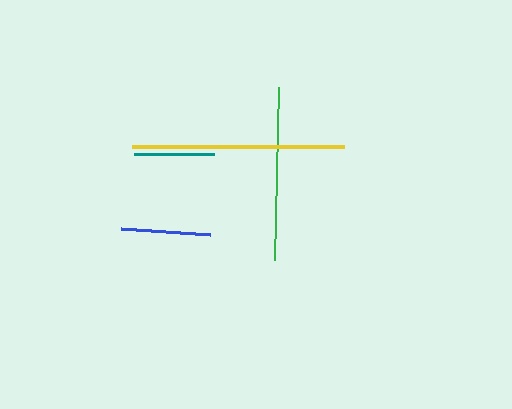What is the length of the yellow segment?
The yellow segment is approximately 212 pixels long.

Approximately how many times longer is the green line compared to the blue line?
The green line is approximately 1.9 times the length of the blue line.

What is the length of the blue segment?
The blue segment is approximately 89 pixels long.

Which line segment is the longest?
The yellow line is the longest at approximately 212 pixels.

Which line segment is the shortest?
The teal line is the shortest at approximately 80 pixels.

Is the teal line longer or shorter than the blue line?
The blue line is longer than the teal line.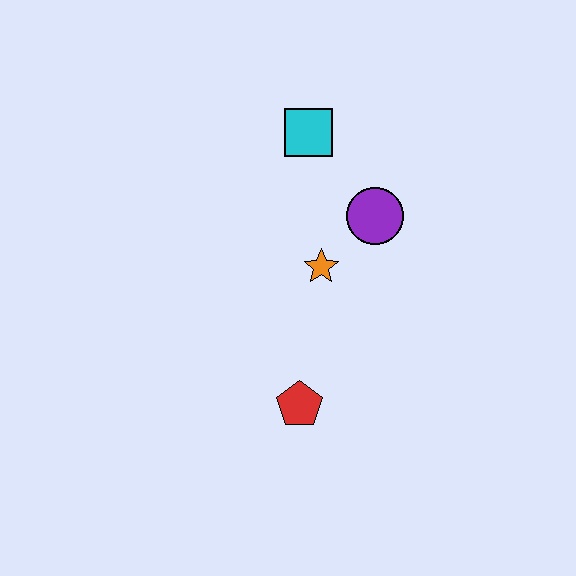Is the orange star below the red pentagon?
No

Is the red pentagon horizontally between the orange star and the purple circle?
No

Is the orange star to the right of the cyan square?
Yes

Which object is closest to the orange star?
The purple circle is closest to the orange star.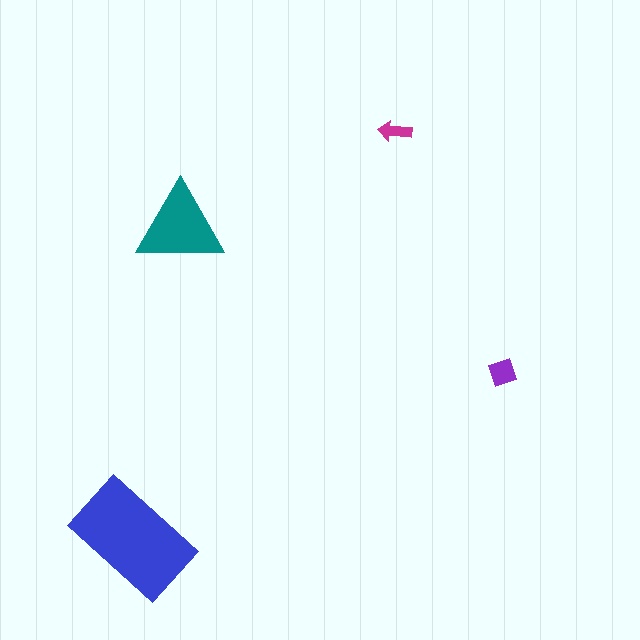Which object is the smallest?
The magenta arrow.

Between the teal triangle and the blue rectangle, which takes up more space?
The blue rectangle.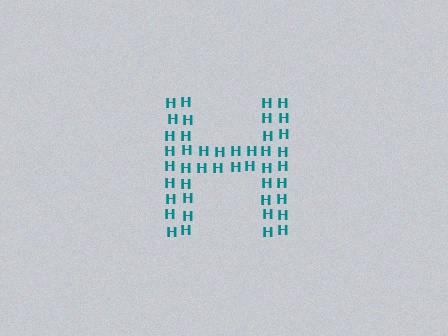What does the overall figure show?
The overall figure shows the letter H.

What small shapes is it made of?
It is made of small letter H's.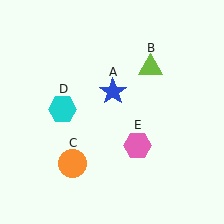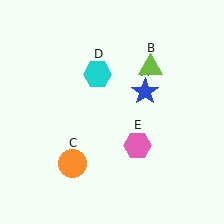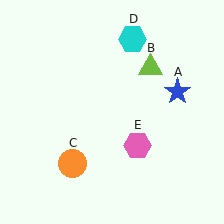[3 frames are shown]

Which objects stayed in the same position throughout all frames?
Lime triangle (object B) and orange circle (object C) and pink hexagon (object E) remained stationary.